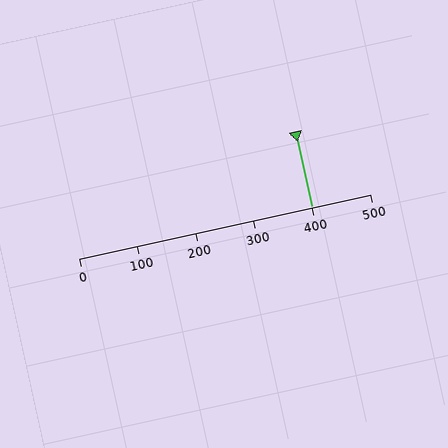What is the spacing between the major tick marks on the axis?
The major ticks are spaced 100 apart.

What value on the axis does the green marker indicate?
The marker indicates approximately 400.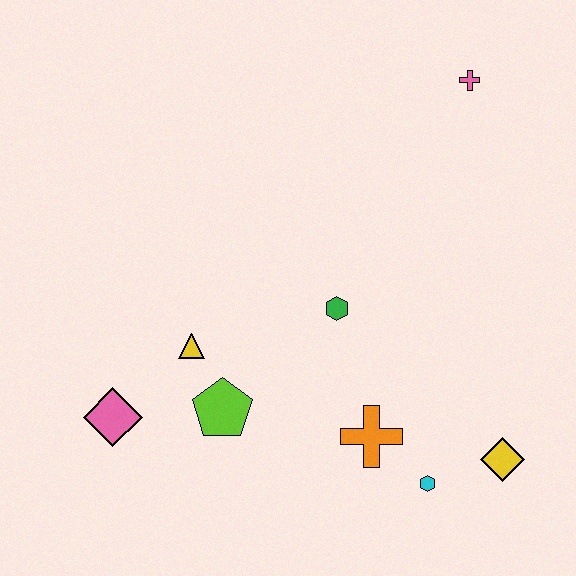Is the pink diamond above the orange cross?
Yes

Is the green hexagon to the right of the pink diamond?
Yes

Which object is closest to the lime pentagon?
The yellow triangle is closest to the lime pentagon.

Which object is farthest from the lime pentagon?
The pink cross is farthest from the lime pentagon.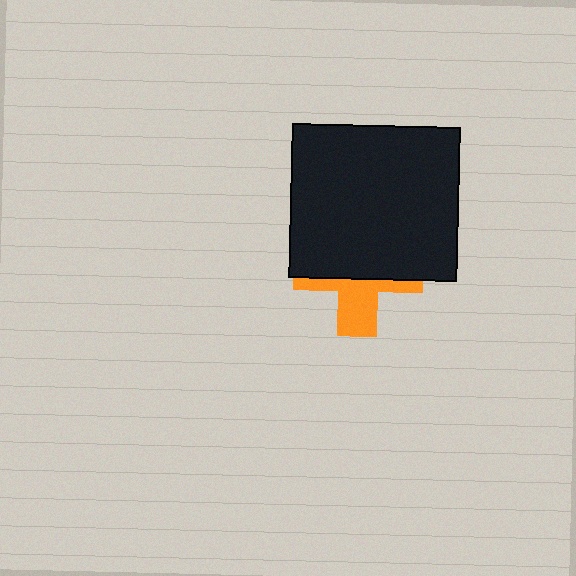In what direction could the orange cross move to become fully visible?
The orange cross could move down. That would shift it out from behind the black rectangle entirely.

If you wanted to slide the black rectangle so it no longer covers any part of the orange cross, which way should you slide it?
Slide it up — that is the most direct way to separate the two shapes.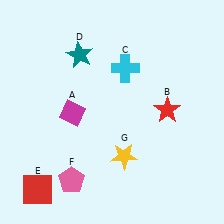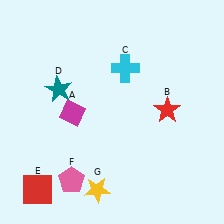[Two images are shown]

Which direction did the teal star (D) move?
The teal star (D) moved down.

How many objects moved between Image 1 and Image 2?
2 objects moved between the two images.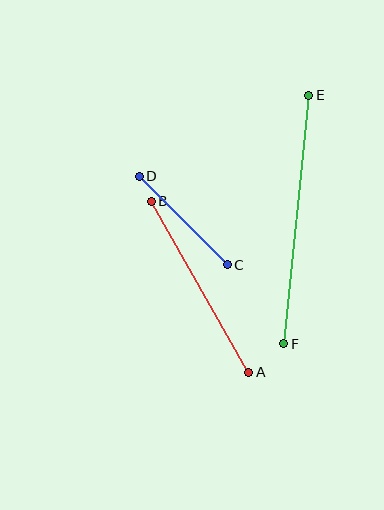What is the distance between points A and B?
The distance is approximately 197 pixels.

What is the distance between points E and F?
The distance is approximately 250 pixels.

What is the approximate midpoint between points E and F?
The midpoint is at approximately (296, 220) pixels.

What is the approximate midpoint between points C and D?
The midpoint is at approximately (183, 221) pixels.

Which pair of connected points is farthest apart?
Points E and F are farthest apart.